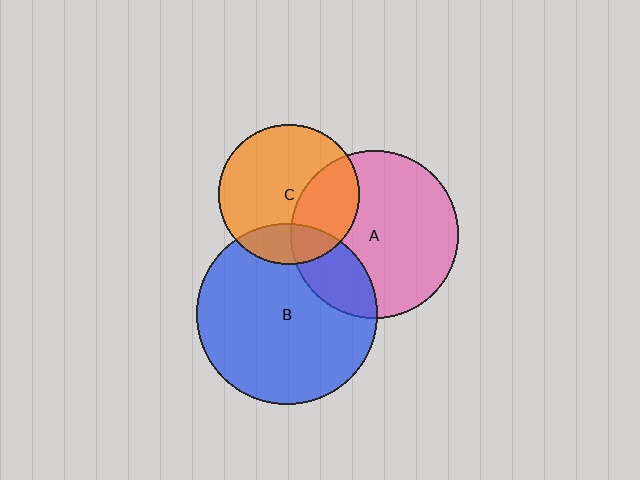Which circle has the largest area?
Circle B (blue).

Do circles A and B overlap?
Yes.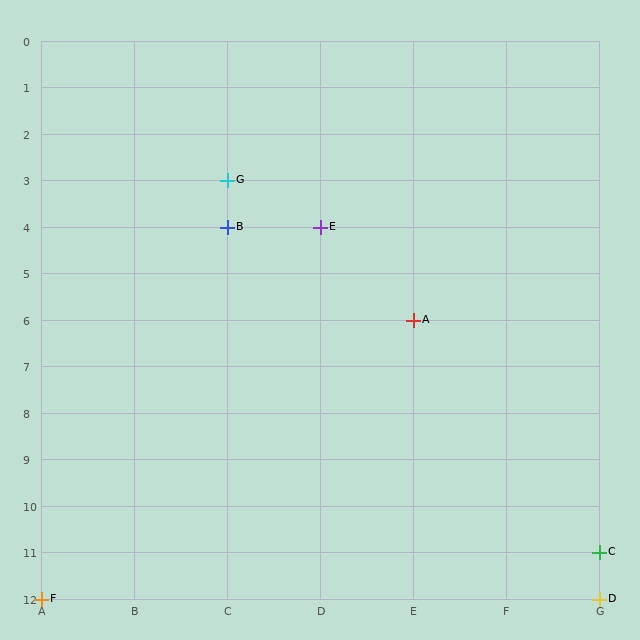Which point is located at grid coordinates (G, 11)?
Point C is at (G, 11).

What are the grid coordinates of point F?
Point F is at grid coordinates (A, 12).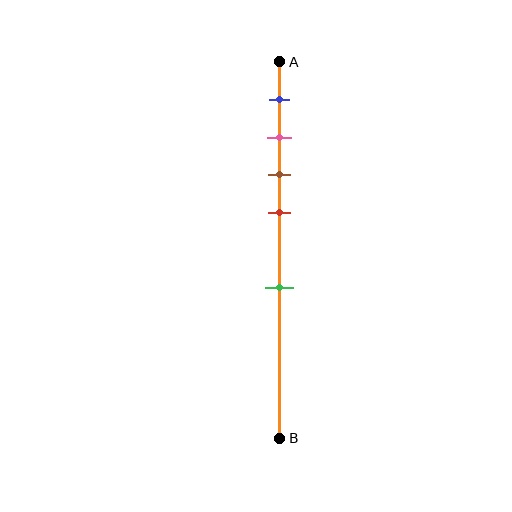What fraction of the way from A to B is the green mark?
The green mark is approximately 60% (0.6) of the way from A to B.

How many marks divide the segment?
There are 5 marks dividing the segment.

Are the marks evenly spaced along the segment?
No, the marks are not evenly spaced.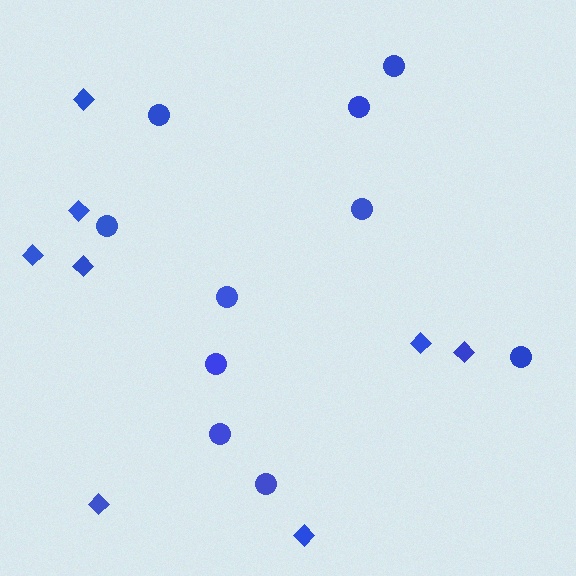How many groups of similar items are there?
There are 2 groups: one group of circles (10) and one group of diamonds (8).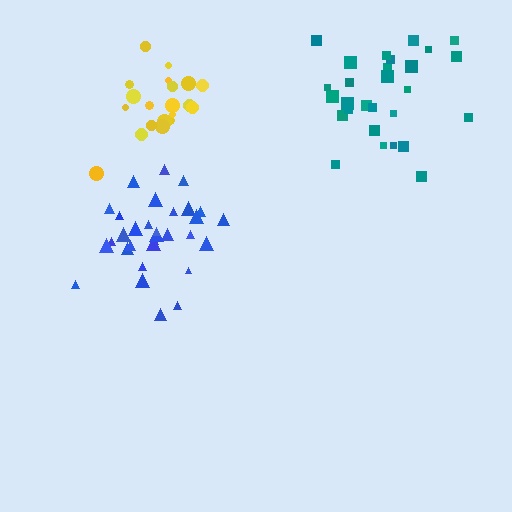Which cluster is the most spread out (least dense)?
Teal.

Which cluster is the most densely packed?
Blue.